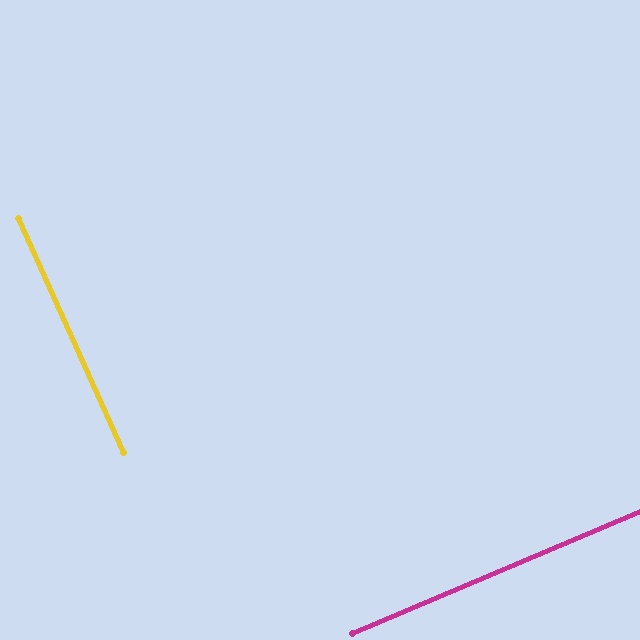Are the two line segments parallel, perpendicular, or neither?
Perpendicular — they meet at approximately 89°.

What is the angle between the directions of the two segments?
Approximately 89 degrees.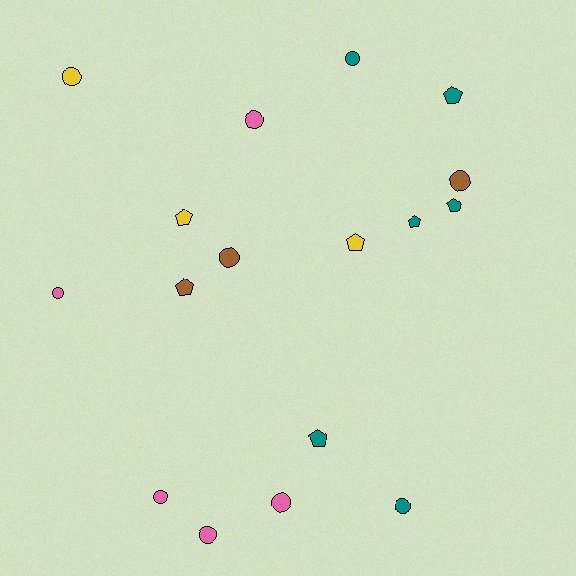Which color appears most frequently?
Teal, with 6 objects.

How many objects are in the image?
There are 17 objects.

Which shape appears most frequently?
Circle, with 10 objects.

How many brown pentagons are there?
There is 1 brown pentagon.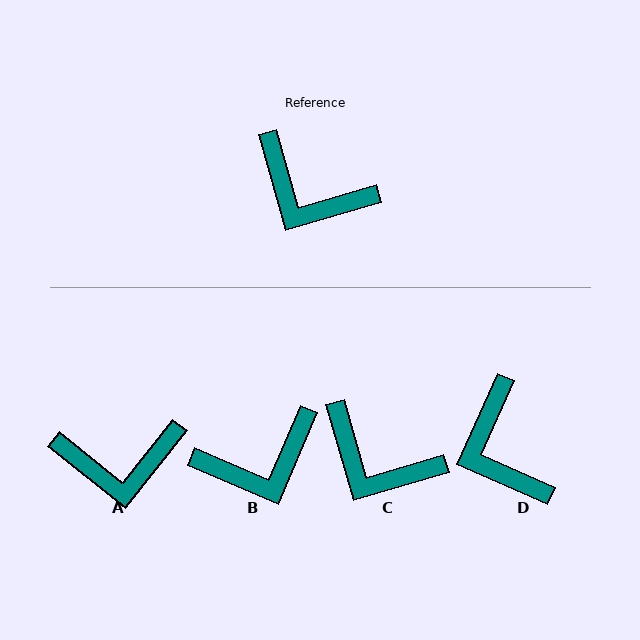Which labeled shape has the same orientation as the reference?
C.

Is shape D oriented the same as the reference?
No, it is off by about 40 degrees.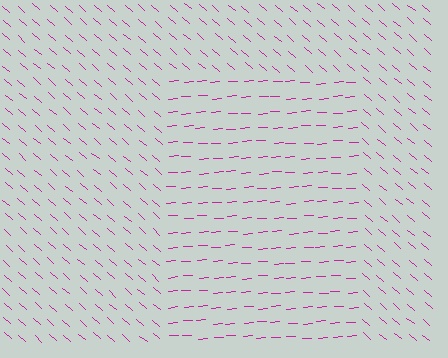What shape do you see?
I see a rectangle.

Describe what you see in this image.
The image is filled with small magenta line segments. A rectangle region in the image has lines oriented differently from the surrounding lines, creating a visible texture boundary.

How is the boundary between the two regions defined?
The boundary is defined purely by a change in line orientation (approximately 45 degrees difference). All lines are the same color and thickness.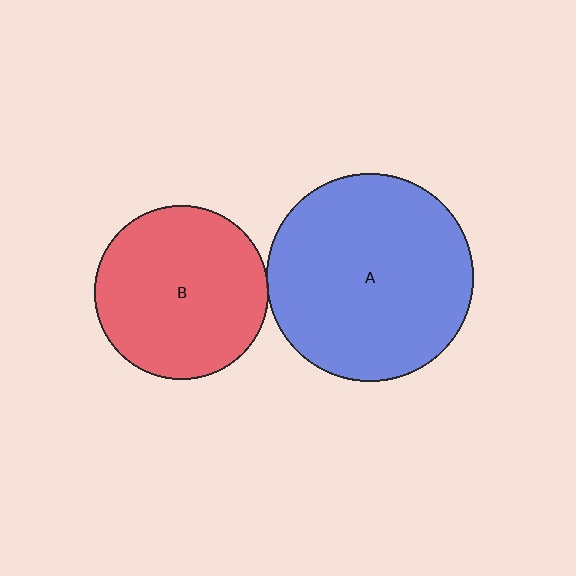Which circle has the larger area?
Circle A (blue).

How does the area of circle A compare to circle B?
Approximately 1.4 times.